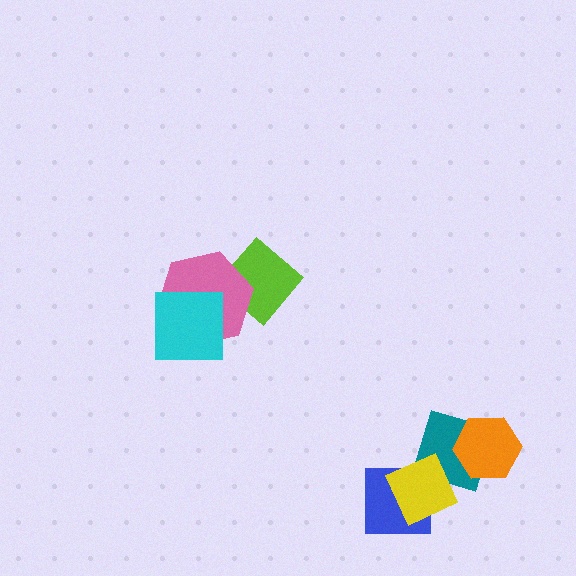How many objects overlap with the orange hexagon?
1 object overlaps with the orange hexagon.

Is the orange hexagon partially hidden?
No, no other shape covers it.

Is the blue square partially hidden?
Yes, it is partially covered by another shape.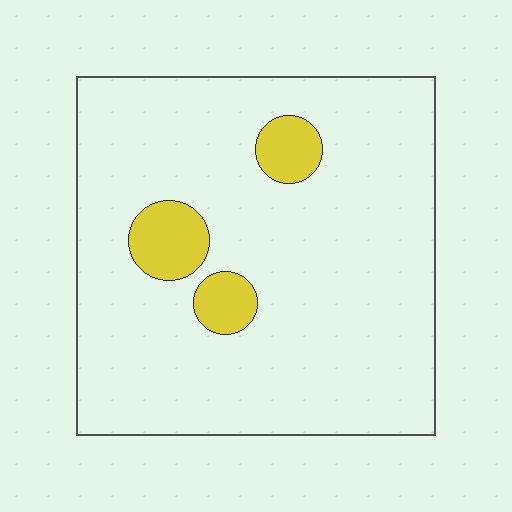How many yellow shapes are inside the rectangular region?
3.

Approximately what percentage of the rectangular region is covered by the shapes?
Approximately 10%.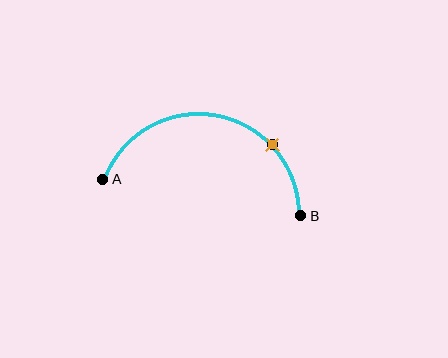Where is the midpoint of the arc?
The arc midpoint is the point on the curve farthest from the straight line joining A and B. It sits above that line.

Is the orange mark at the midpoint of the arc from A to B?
No. The orange mark lies on the arc but is closer to endpoint B. The arc midpoint would be at the point on the curve equidistant along the arc from both A and B.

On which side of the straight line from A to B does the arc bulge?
The arc bulges above the straight line connecting A and B.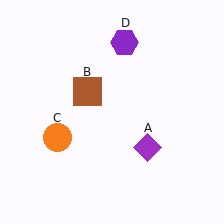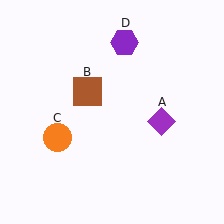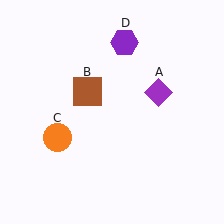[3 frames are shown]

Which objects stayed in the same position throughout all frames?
Brown square (object B) and orange circle (object C) and purple hexagon (object D) remained stationary.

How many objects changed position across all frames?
1 object changed position: purple diamond (object A).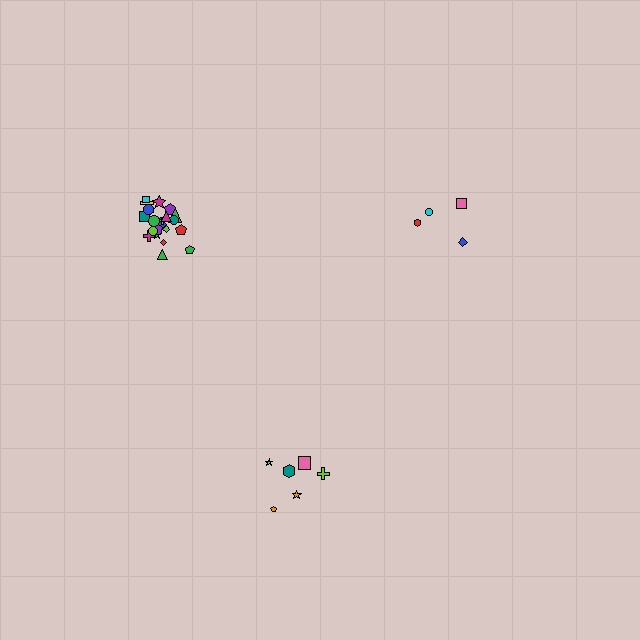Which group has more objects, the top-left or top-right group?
The top-left group.